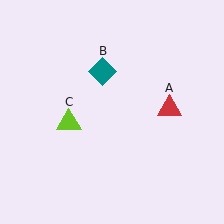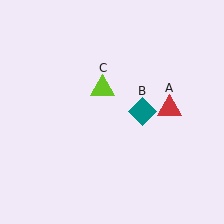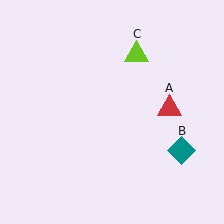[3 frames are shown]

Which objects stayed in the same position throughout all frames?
Red triangle (object A) remained stationary.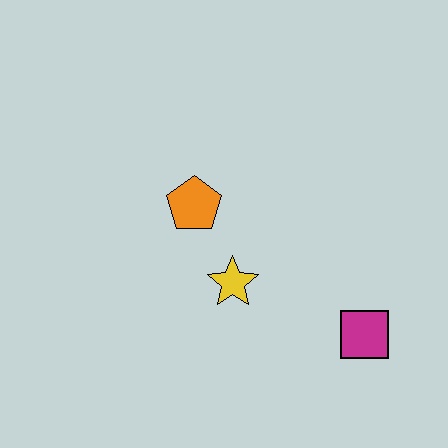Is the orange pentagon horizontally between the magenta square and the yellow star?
No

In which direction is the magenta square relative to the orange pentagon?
The magenta square is to the right of the orange pentagon.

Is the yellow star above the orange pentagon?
No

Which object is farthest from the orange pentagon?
The magenta square is farthest from the orange pentagon.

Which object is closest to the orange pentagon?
The yellow star is closest to the orange pentagon.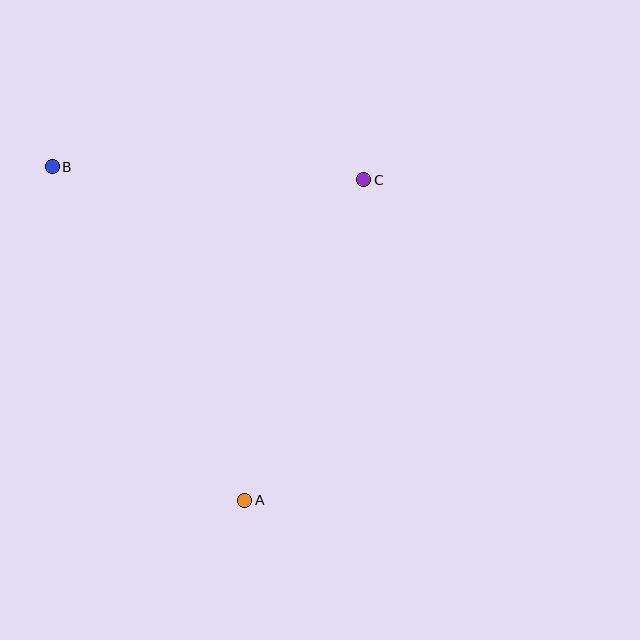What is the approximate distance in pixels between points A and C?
The distance between A and C is approximately 342 pixels.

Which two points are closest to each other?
Points B and C are closest to each other.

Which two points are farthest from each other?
Points A and B are farthest from each other.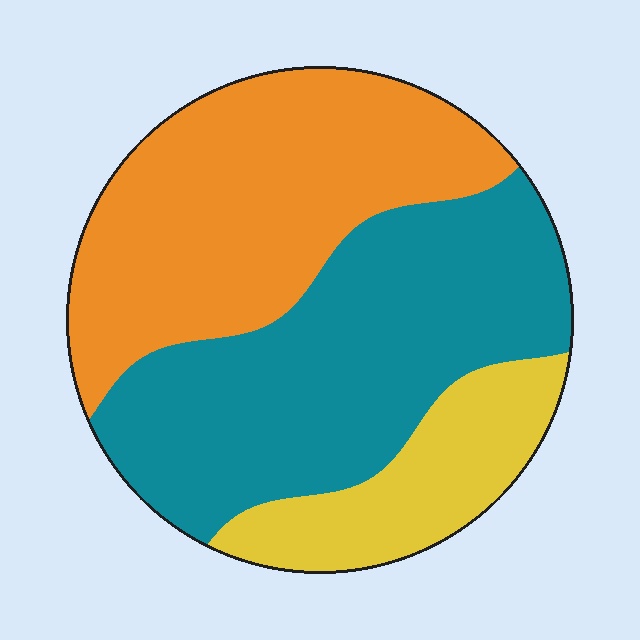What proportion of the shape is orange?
Orange covers 39% of the shape.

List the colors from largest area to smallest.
From largest to smallest: teal, orange, yellow.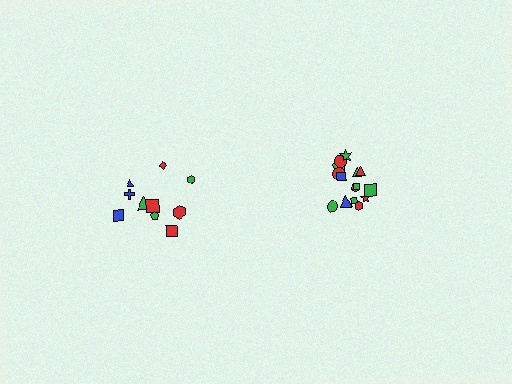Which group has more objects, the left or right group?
The right group.